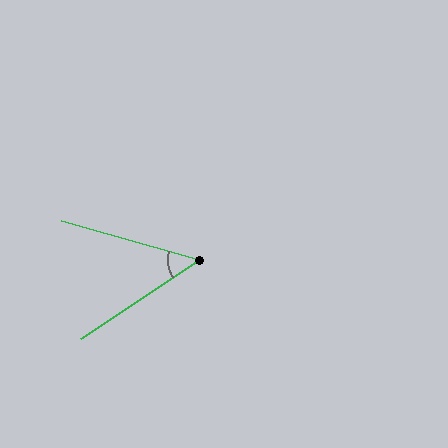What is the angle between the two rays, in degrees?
Approximately 50 degrees.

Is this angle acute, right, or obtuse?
It is acute.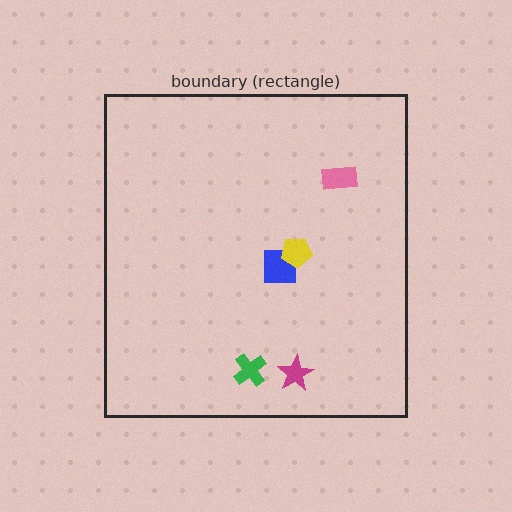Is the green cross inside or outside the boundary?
Inside.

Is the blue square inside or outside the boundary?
Inside.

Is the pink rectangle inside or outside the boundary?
Inside.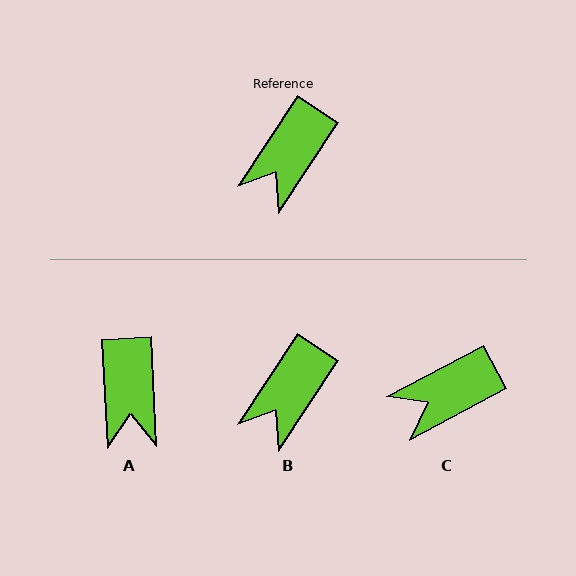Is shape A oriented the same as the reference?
No, it is off by about 37 degrees.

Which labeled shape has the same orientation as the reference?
B.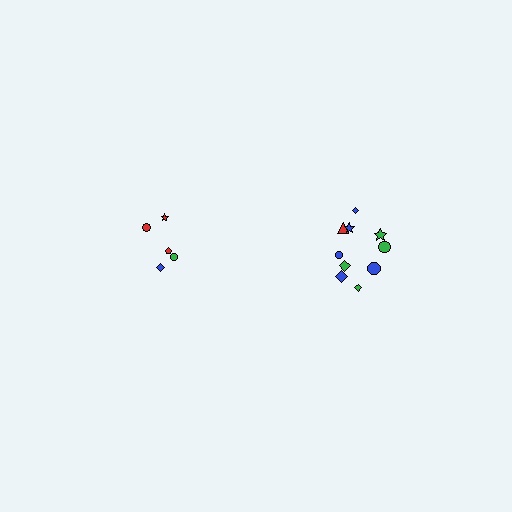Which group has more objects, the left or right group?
The right group.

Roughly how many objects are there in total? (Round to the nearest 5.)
Roughly 15 objects in total.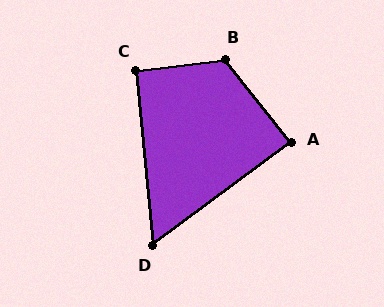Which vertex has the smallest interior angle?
D, at approximately 59 degrees.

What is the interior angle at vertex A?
Approximately 88 degrees (approximately right).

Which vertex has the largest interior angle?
B, at approximately 121 degrees.